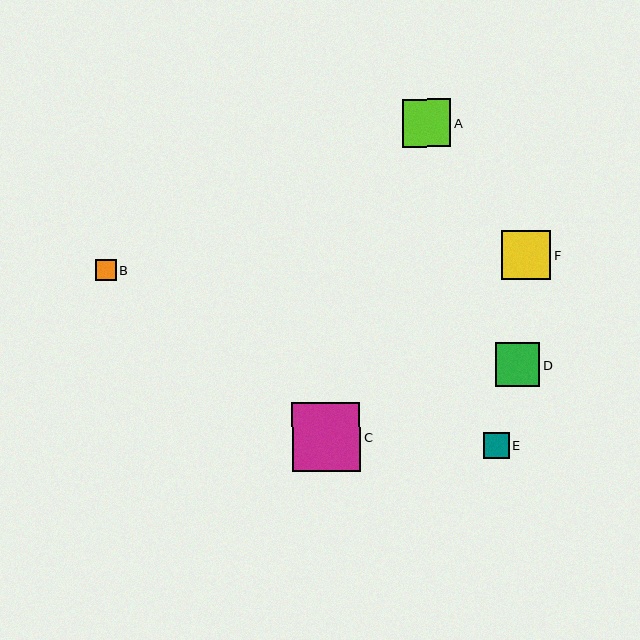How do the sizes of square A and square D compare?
Square A and square D are approximately the same size.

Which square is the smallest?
Square B is the smallest with a size of approximately 21 pixels.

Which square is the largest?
Square C is the largest with a size of approximately 68 pixels.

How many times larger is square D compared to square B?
Square D is approximately 2.1 times the size of square B.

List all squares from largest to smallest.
From largest to smallest: C, F, A, D, E, B.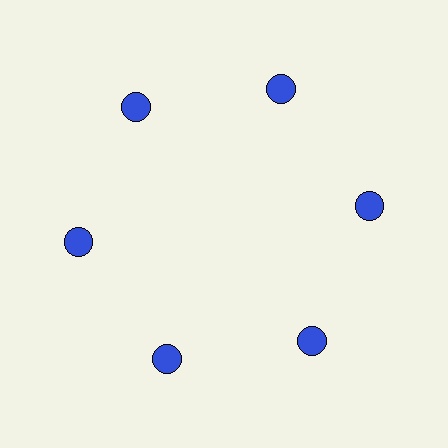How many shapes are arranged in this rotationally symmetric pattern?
There are 6 shapes, arranged in 6 groups of 1.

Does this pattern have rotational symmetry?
Yes, this pattern has 6-fold rotational symmetry. It looks the same after rotating 60 degrees around the center.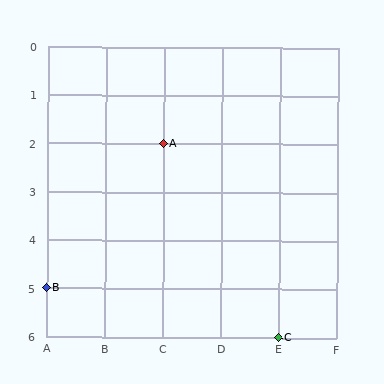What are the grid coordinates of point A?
Point A is at grid coordinates (C, 2).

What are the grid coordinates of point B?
Point B is at grid coordinates (A, 5).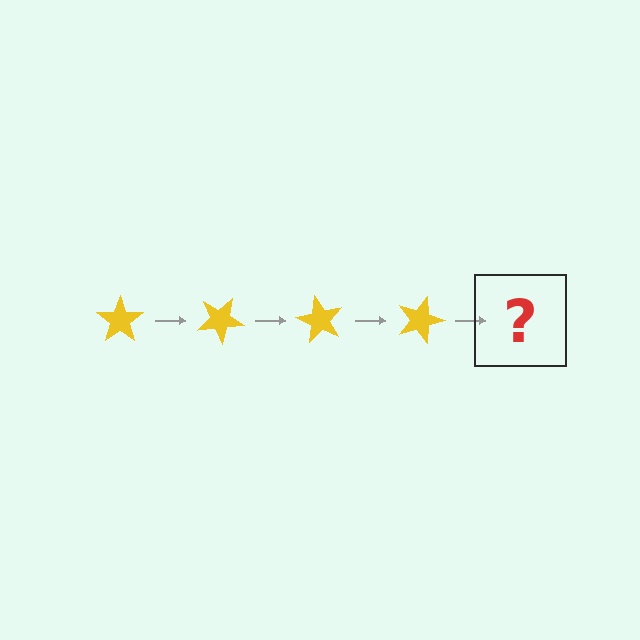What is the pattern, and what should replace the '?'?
The pattern is that the star rotates 30 degrees each step. The '?' should be a yellow star rotated 120 degrees.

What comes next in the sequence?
The next element should be a yellow star rotated 120 degrees.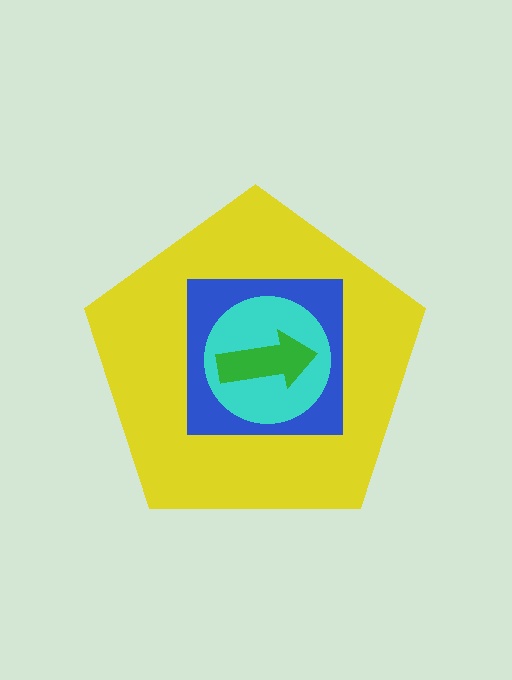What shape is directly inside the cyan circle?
The green arrow.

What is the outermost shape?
The yellow pentagon.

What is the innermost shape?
The green arrow.